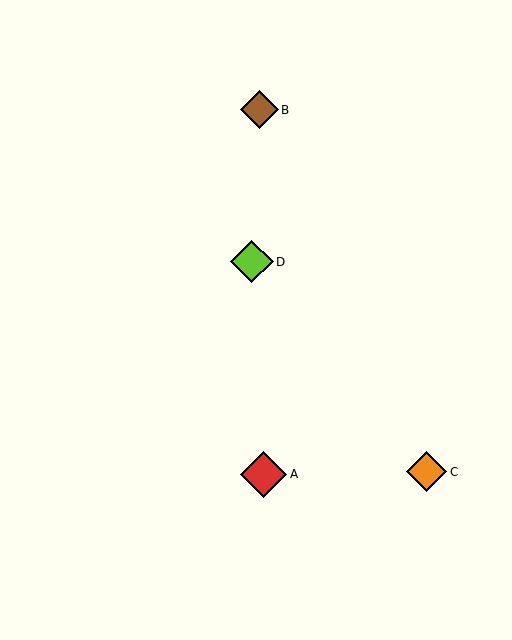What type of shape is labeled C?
Shape C is an orange diamond.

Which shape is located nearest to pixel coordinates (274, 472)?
The red diamond (labeled A) at (264, 474) is nearest to that location.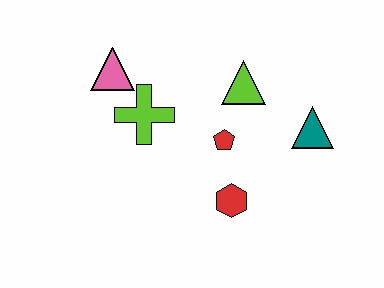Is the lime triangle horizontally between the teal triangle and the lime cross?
Yes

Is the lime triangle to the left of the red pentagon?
No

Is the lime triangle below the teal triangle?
No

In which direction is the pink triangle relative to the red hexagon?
The pink triangle is above the red hexagon.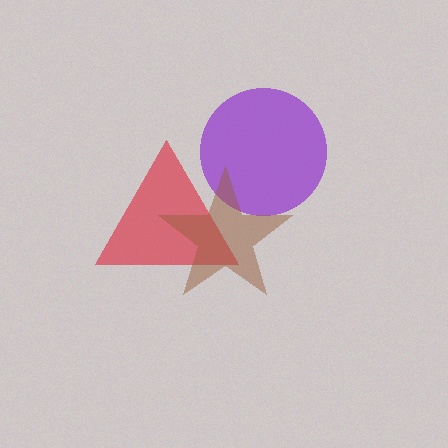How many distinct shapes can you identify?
There are 3 distinct shapes: a purple circle, a red triangle, a brown star.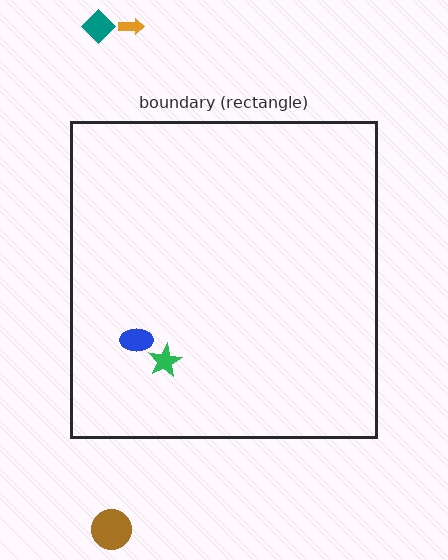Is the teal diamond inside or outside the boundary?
Outside.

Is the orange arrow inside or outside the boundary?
Outside.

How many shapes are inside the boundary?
2 inside, 3 outside.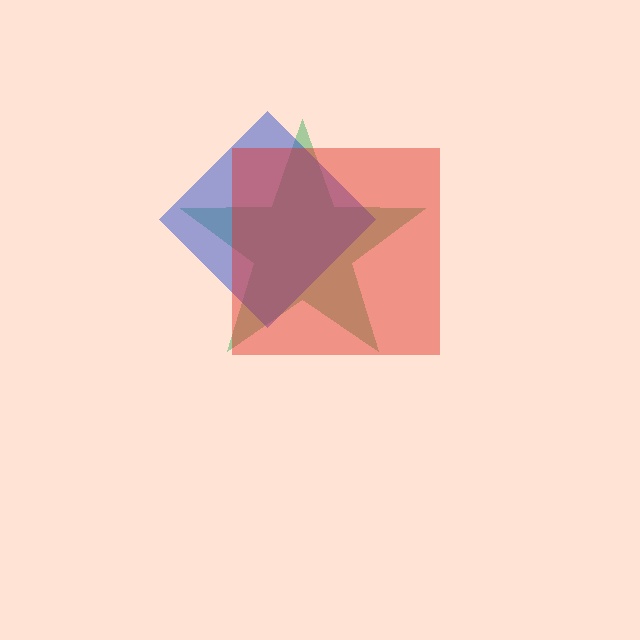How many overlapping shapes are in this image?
There are 3 overlapping shapes in the image.